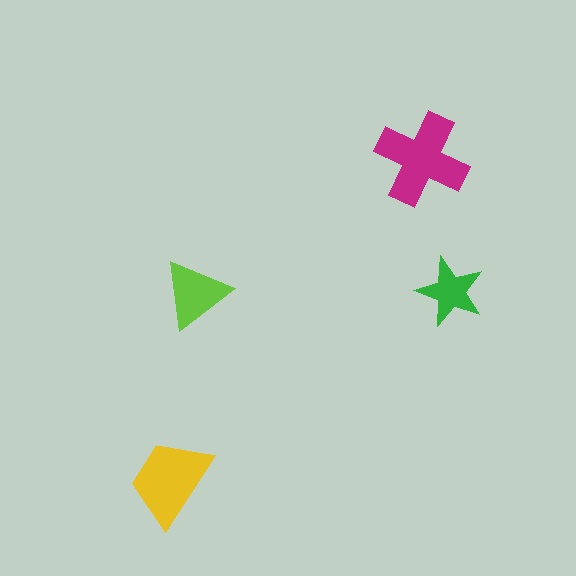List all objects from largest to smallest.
The magenta cross, the yellow trapezoid, the lime triangle, the green star.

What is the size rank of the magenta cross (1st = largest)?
1st.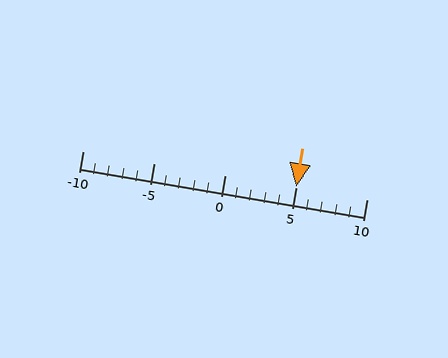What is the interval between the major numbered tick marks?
The major tick marks are spaced 5 units apart.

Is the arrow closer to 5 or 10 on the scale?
The arrow is closer to 5.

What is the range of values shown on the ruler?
The ruler shows values from -10 to 10.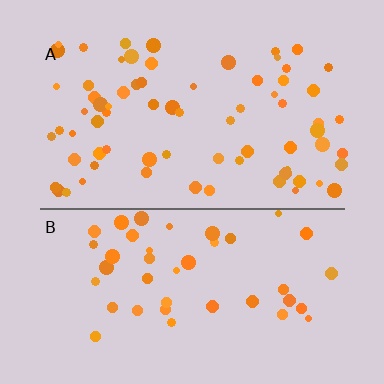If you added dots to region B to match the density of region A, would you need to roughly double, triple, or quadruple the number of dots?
Approximately double.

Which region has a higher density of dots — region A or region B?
A (the top).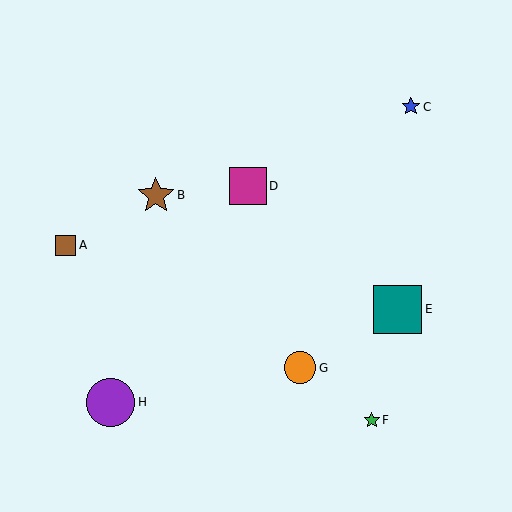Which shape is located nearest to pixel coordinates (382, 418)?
The green star (labeled F) at (372, 420) is nearest to that location.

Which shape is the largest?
The teal square (labeled E) is the largest.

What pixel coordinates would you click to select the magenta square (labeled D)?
Click at (248, 186) to select the magenta square D.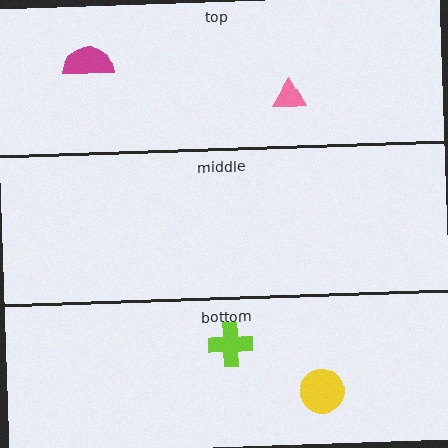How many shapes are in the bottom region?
2.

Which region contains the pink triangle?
The top region.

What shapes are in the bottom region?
The lime cross, the yellow circle.